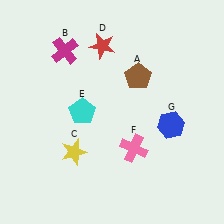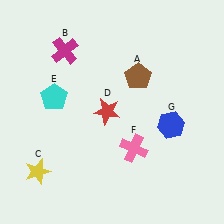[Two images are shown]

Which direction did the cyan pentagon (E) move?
The cyan pentagon (E) moved left.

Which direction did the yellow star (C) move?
The yellow star (C) moved left.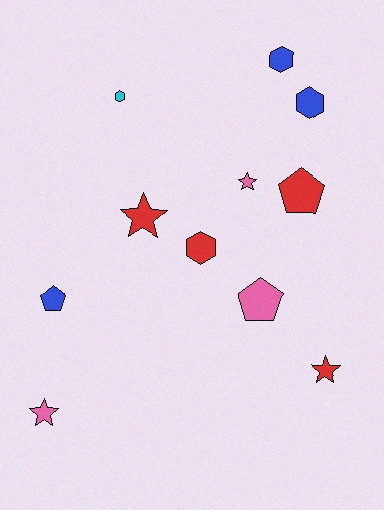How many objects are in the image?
There are 11 objects.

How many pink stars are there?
There are 2 pink stars.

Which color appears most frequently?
Red, with 4 objects.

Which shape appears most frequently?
Hexagon, with 4 objects.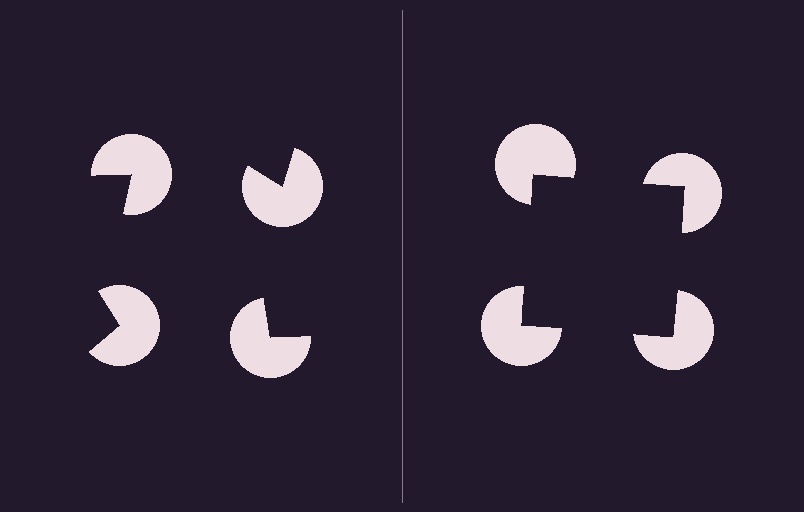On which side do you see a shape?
An illusory square appears on the right side. On the left side the wedge cuts are rotated, so no coherent shape forms.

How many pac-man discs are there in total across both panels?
8 — 4 on each side.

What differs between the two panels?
The pac-man discs are positioned identically on both sides; only the wedge orientations differ. On the right they align to a square; on the left they are misaligned.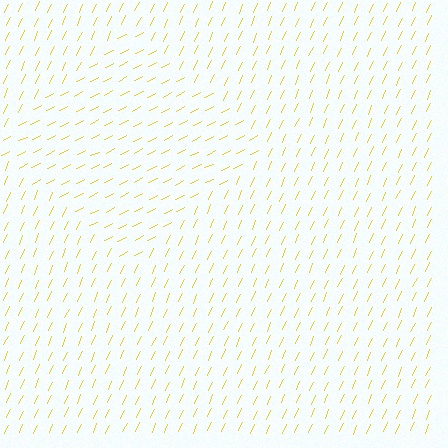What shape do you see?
I see a diamond.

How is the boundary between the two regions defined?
The boundary is defined purely by a change in line orientation (approximately 39 degrees difference). All lines are the same color and thickness.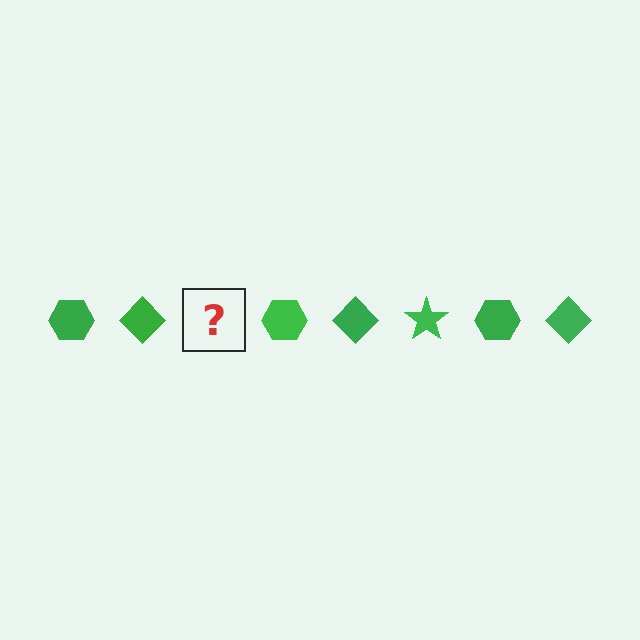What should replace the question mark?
The question mark should be replaced with a green star.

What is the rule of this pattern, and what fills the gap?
The rule is that the pattern cycles through hexagon, diamond, star shapes in green. The gap should be filled with a green star.